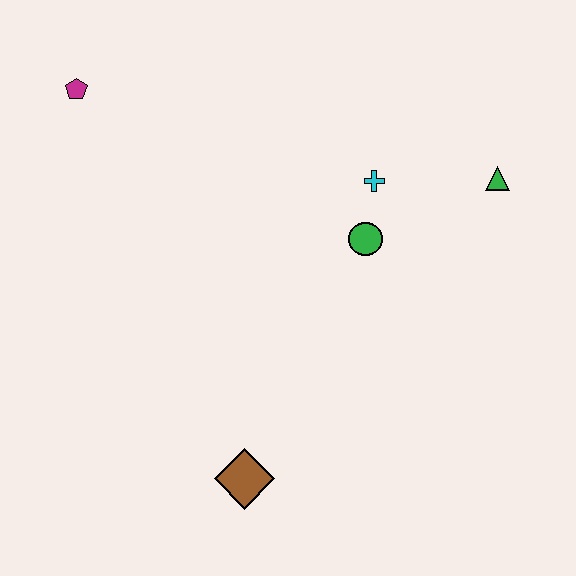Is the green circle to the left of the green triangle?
Yes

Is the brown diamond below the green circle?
Yes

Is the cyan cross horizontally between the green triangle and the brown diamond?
Yes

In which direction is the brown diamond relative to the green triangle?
The brown diamond is below the green triangle.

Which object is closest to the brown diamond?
The green circle is closest to the brown diamond.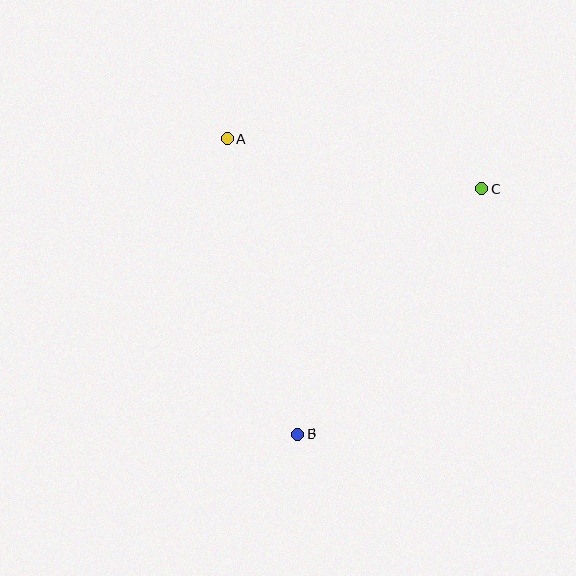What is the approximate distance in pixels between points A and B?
The distance between A and B is approximately 303 pixels.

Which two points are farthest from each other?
Points B and C are farthest from each other.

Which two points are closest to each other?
Points A and C are closest to each other.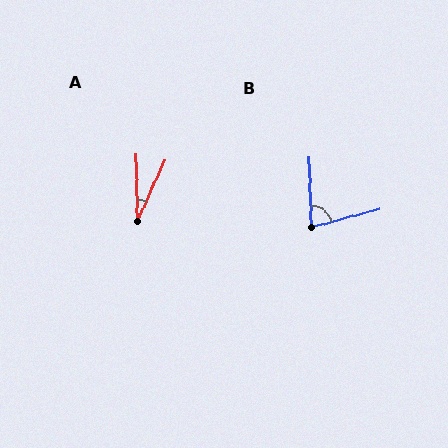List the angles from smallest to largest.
A (25°), B (77°).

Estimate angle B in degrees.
Approximately 77 degrees.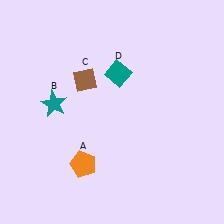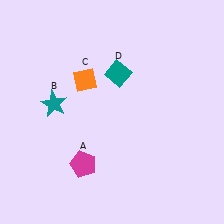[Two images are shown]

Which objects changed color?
A changed from orange to magenta. C changed from brown to orange.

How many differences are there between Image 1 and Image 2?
There are 2 differences between the two images.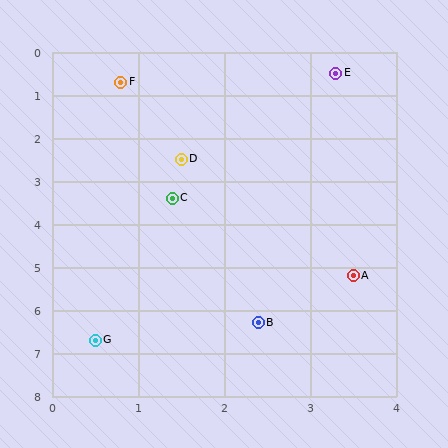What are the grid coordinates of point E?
Point E is at approximately (3.3, 0.5).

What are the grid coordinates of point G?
Point G is at approximately (0.5, 6.7).